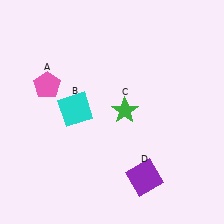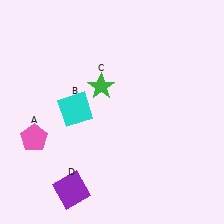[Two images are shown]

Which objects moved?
The objects that moved are: the pink pentagon (A), the green star (C), the purple square (D).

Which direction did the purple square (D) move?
The purple square (D) moved left.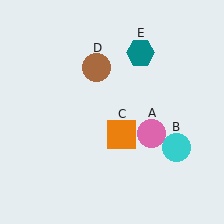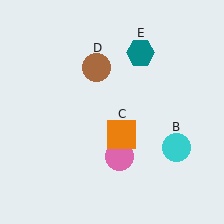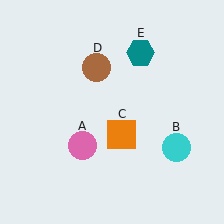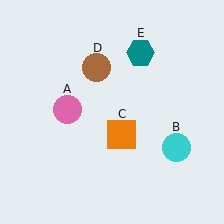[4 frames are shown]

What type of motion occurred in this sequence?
The pink circle (object A) rotated clockwise around the center of the scene.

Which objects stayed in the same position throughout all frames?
Cyan circle (object B) and orange square (object C) and brown circle (object D) and teal hexagon (object E) remained stationary.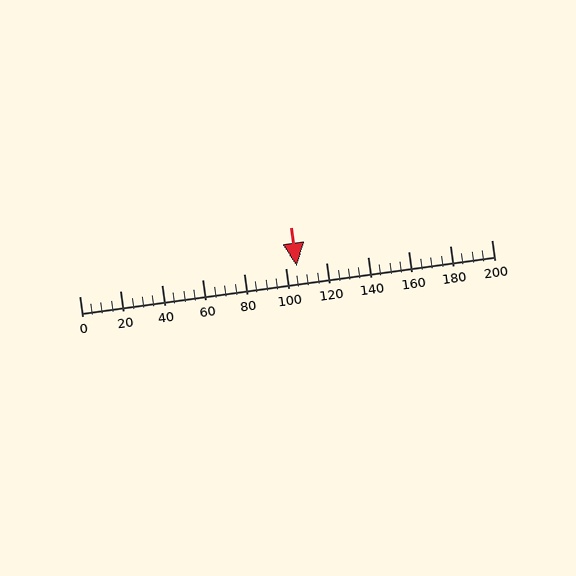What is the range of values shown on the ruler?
The ruler shows values from 0 to 200.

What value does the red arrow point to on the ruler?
The red arrow points to approximately 106.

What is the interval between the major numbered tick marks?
The major tick marks are spaced 20 units apart.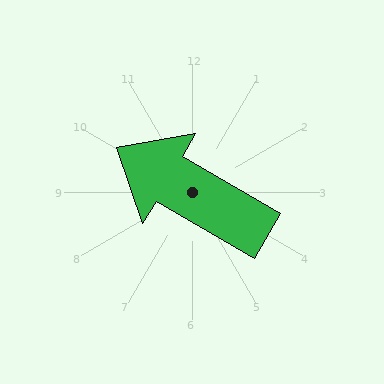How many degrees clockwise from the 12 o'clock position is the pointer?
Approximately 300 degrees.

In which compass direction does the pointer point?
Northwest.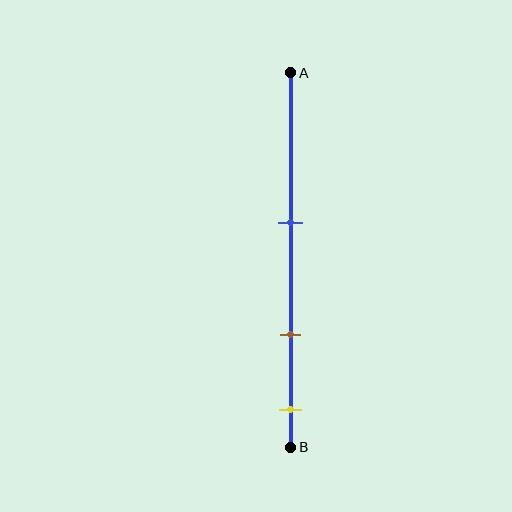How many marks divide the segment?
There are 3 marks dividing the segment.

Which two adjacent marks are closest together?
The brown and yellow marks are the closest adjacent pair.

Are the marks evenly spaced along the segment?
Yes, the marks are approximately evenly spaced.